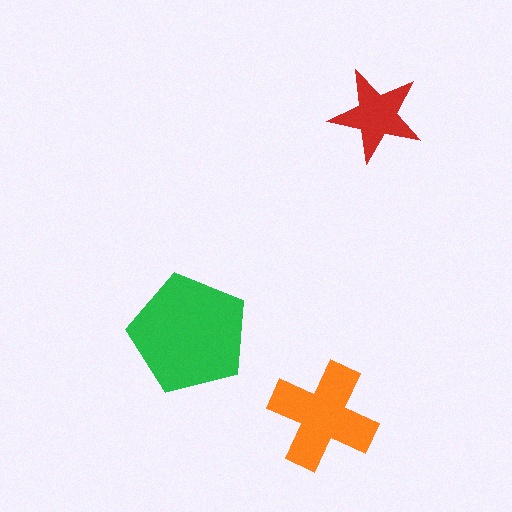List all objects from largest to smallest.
The green pentagon, the orange cross, the red star.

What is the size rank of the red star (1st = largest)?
3rd.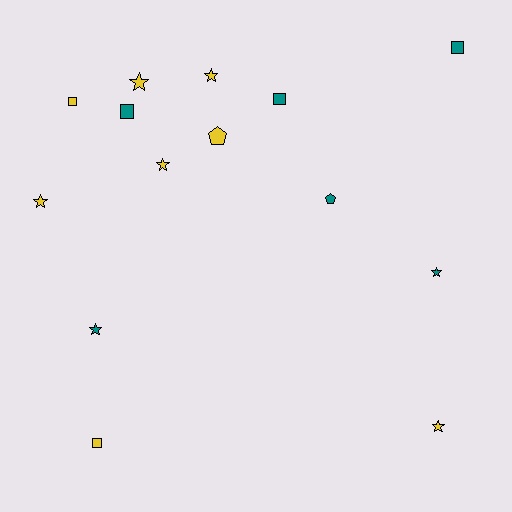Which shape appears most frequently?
Star, with 7 objects.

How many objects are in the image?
There are 14 objects.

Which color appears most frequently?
Yellow, with 8 objects.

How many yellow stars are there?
There are 5 yellow stars.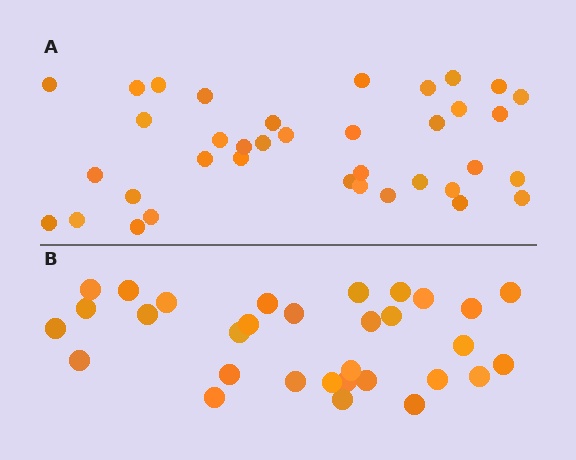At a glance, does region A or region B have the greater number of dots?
Region A (the top region) has more dots.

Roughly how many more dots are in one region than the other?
Region A has about 6 more dots than region B.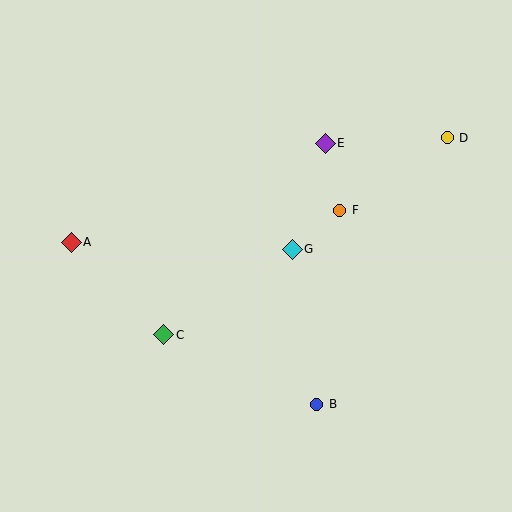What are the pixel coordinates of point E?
Point E is at (325, 143).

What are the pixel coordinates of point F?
Point F is at (340, 210).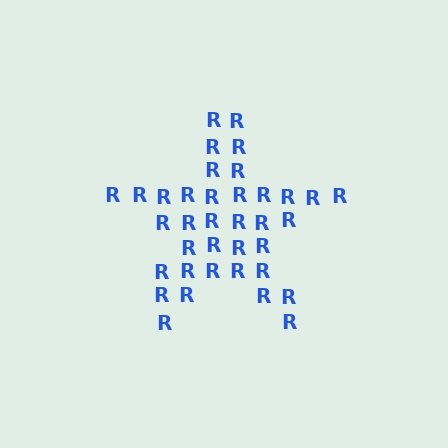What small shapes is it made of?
It is made of small letter R's.